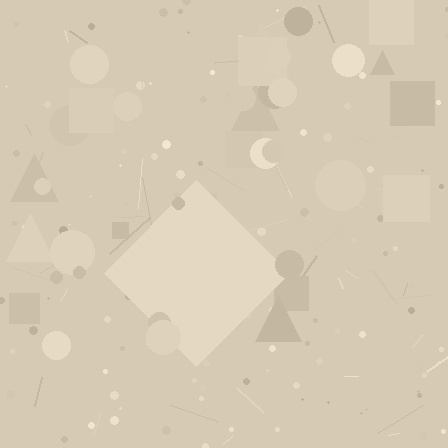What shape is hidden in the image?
A diamond is hidden in the image.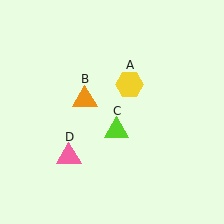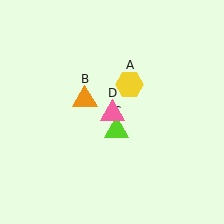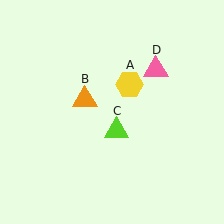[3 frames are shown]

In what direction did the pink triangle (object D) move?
The pink triangle (object D) moved up and to the right.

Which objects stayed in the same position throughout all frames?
Yellow hexagon (object A) and orange triangle (object B) and lime triangle (object C) remained stationary.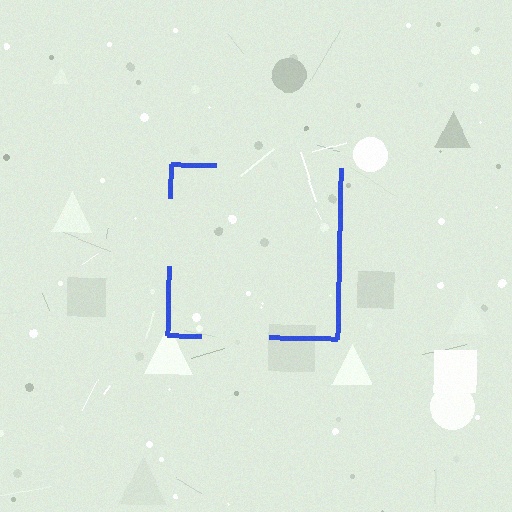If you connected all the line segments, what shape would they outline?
They would outline a square.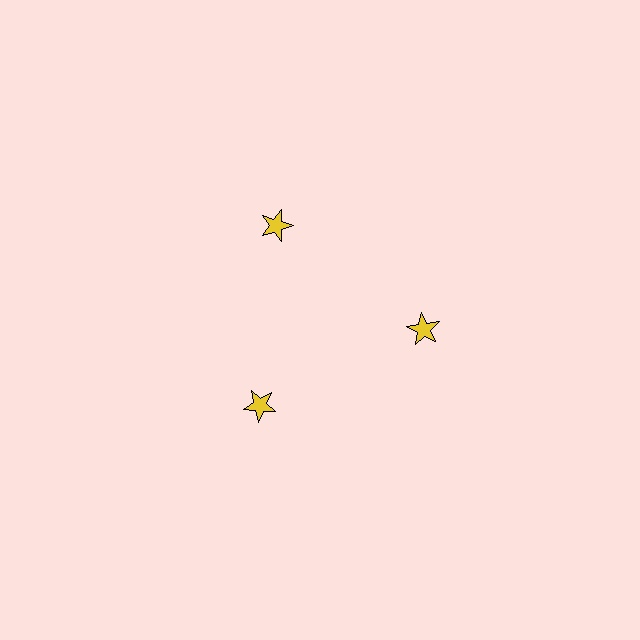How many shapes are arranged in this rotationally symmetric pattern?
There are 3 shapes, arranged in 3 groups of 1.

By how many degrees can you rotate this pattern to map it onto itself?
The pattern maps onto itself every 120 degrees of rotation.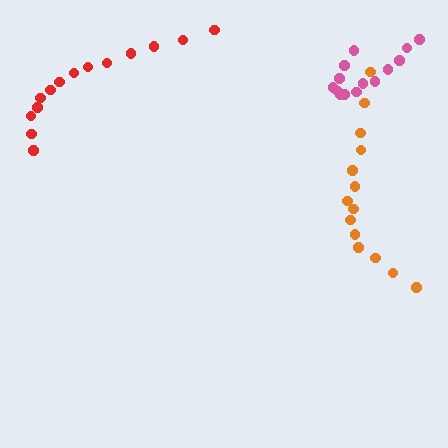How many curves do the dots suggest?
There are 3 distinct paths.